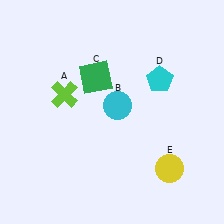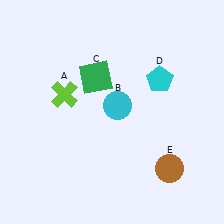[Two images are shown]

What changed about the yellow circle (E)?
In Image 1, E is yellow. In Image 2, it changed to brown.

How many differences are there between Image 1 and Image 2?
There is 1 difference between the two images.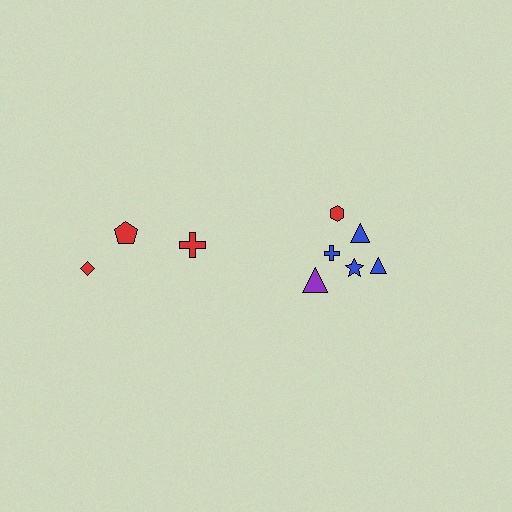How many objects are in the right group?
There are 6 objects.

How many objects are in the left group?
There are 3 objects.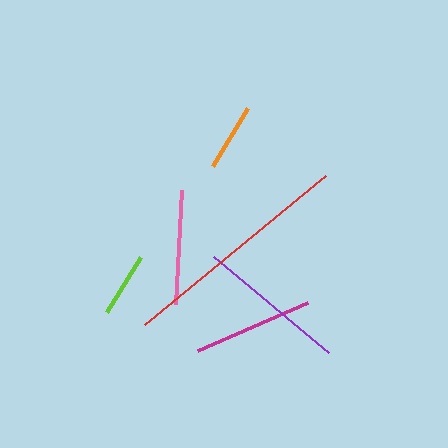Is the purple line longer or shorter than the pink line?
The purple line is longer than the pink line.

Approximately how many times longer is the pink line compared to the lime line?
The pink line is approximately 1.8 times the length of the lime line.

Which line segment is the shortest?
The lime line is the shortest at approximately 65 pixels.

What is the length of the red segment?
The red segment is approximately 235 pixels long.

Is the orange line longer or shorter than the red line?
The red line is longer than the orange line.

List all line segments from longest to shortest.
From longest to shortest: red, purple, magenta, pink, orange, lime.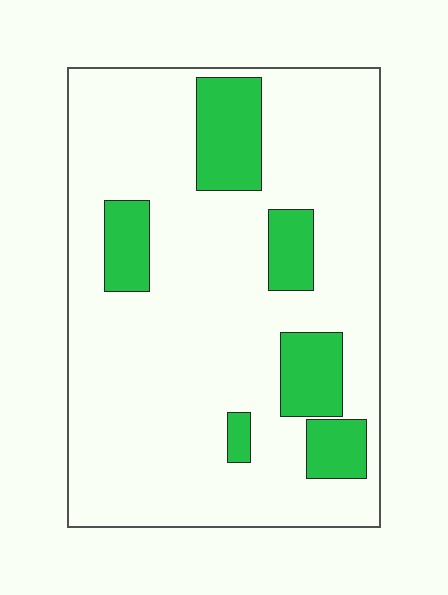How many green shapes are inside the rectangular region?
6.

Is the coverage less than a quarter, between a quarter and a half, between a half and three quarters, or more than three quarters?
Less than a quarter.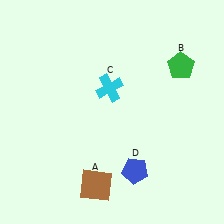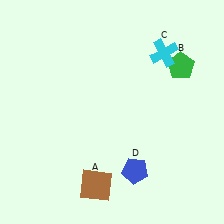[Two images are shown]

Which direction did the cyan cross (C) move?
The cyan cross (C) moved right.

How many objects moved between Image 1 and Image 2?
1 object moved between the two images.